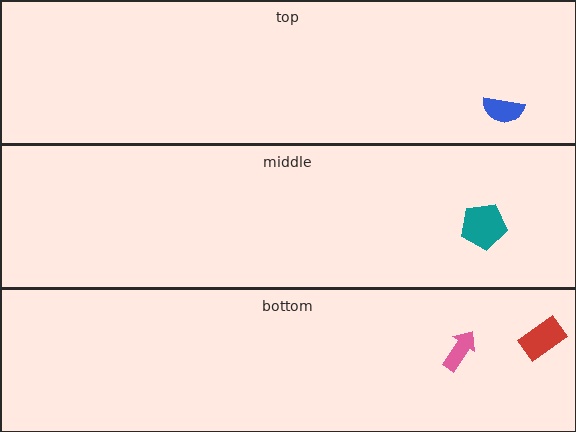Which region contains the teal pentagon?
The middle region.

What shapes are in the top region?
The blue semicircle.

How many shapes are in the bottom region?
2.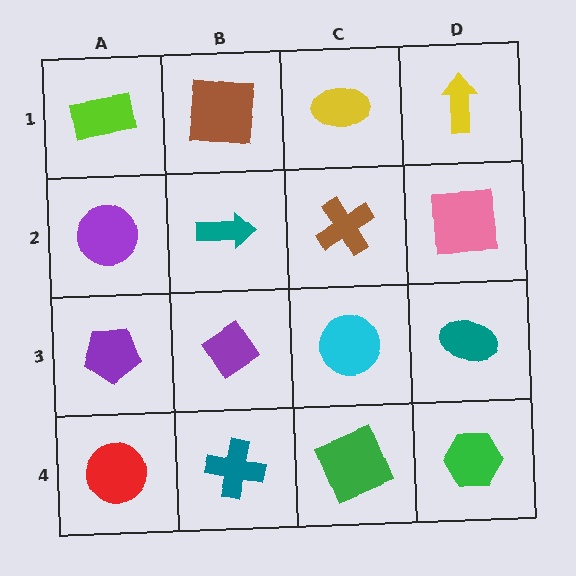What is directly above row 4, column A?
A purple pentagon.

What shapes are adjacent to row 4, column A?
A purple pentagon (row 3, column A), a teal cross (row 4, column B).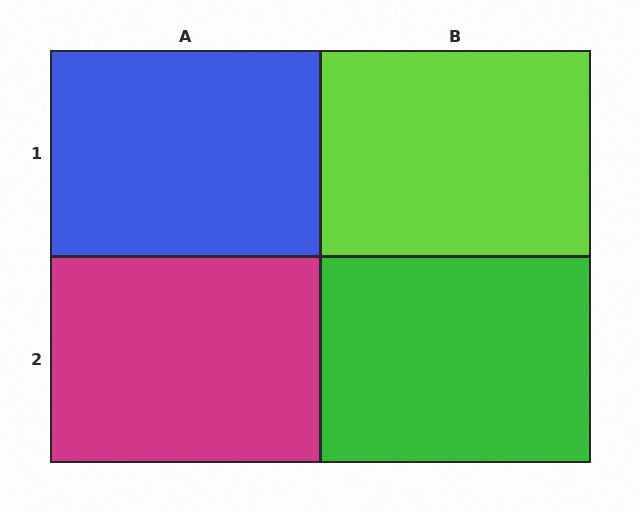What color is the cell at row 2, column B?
Green.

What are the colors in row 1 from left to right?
Blue, lime.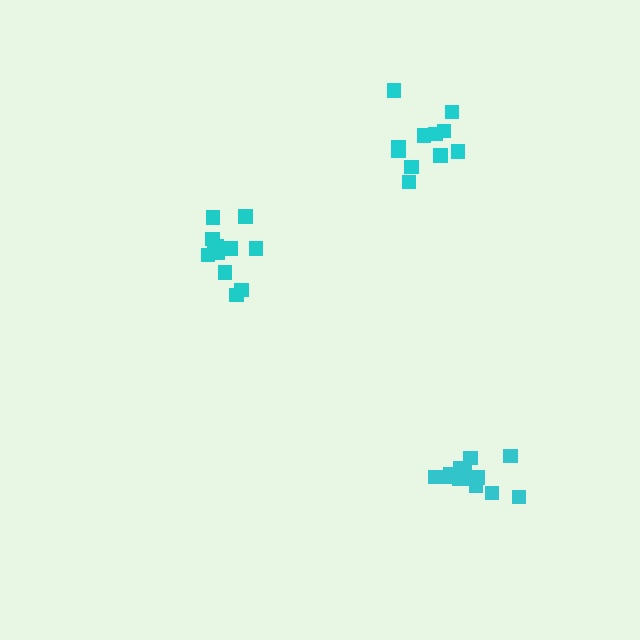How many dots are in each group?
Group 1: 14 dots, Group 2: 11 dots, Group 3: 12 dots (37 total).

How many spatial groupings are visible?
There are 3 spatial groupings.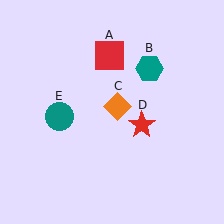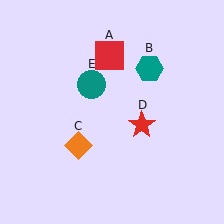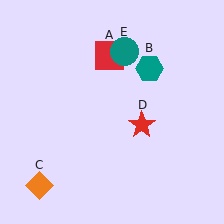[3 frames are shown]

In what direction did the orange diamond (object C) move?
The orange diamond (object C) moved down and to the left.